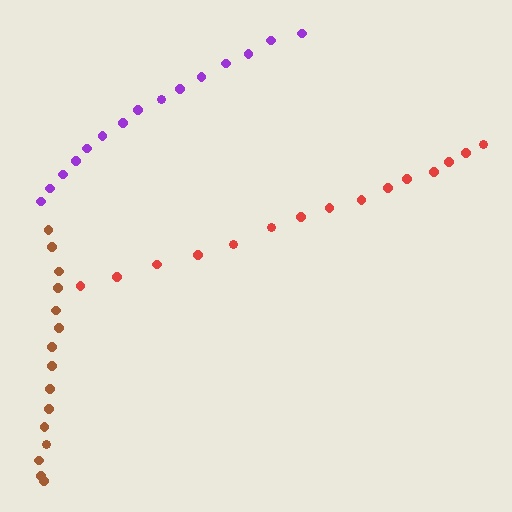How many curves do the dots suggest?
There are 3 distinct paths.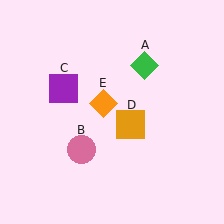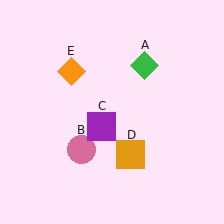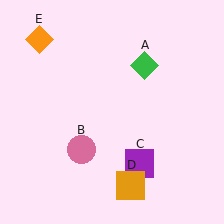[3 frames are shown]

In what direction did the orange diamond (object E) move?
The orange diamond (object E) moved up and to the left.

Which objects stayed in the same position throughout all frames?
Green diamond (object A) and pink circle (object B) remained stationary.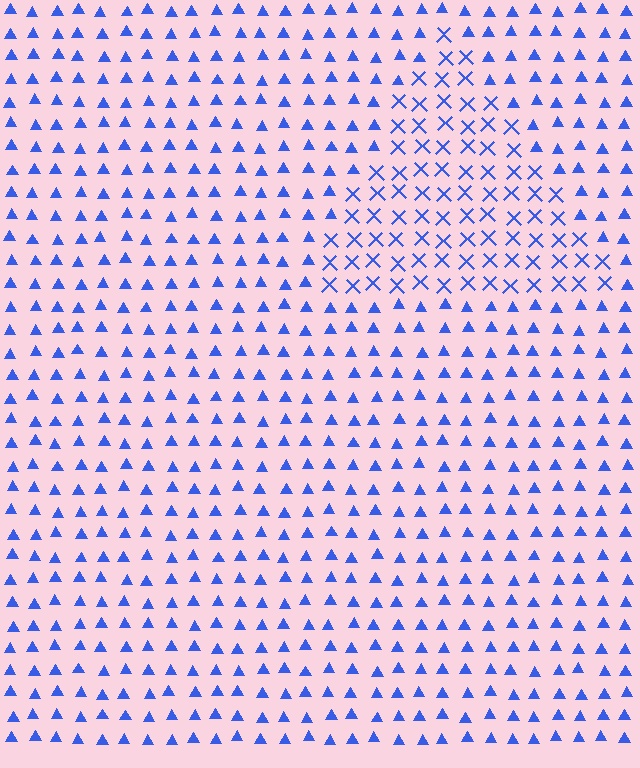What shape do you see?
I see a triangle.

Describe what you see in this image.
The image is filled with small blue elements arranged in a uniform grid. A triangle-shaped region contains X marks, while the surrounding area contains triangles. The boundary is defined purely by the change in element shape.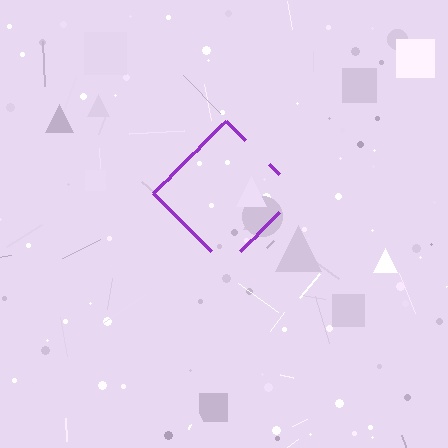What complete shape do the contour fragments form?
The contour fragments form a diamond.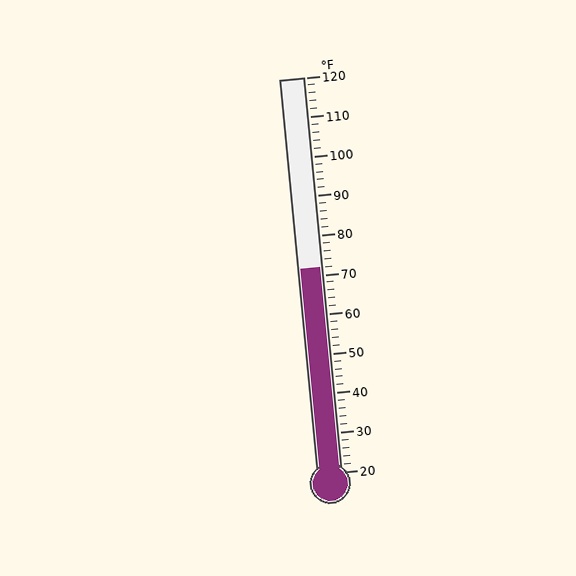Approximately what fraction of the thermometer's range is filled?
The thermometer is filled to approximately 50% of its range.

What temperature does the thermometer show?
The thermometer shows approximately 72°F.